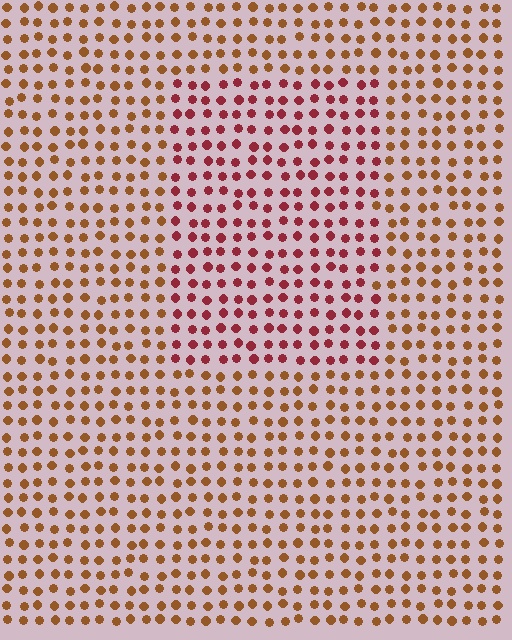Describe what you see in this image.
The image is filled with small brown elements in a uniform arrangement. A rectangle-shaped region is visible where the elements are tinted to a slightly different hue, forming a subtle color boundary.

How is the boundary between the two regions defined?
The boundary is defined purely by a slight shift in hue (about 38 degrees). Spacing, size, and orientation are identical on both sides.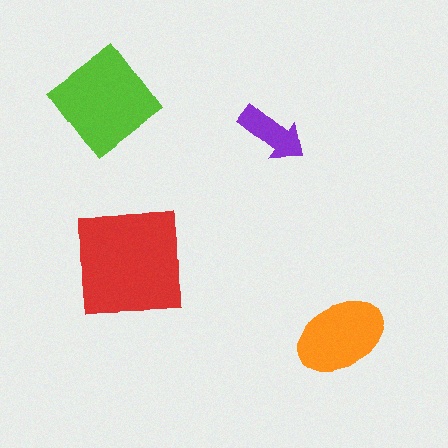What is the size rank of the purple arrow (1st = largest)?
4th.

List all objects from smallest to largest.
The purple arrow, the orange ellipse, the lime diamond, the red square.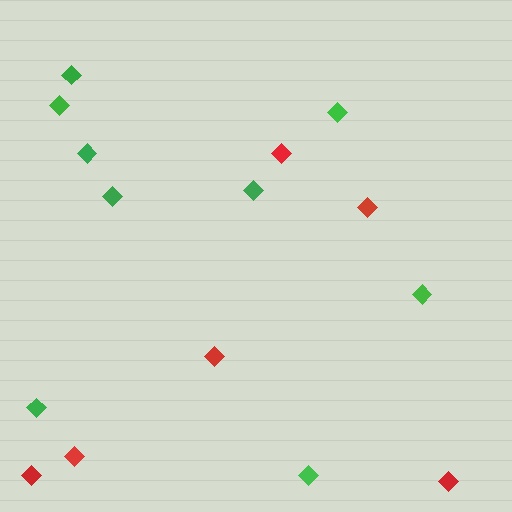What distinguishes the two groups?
There are 2 groups: one group of red diamonds (6) and one group of green diamonds (9).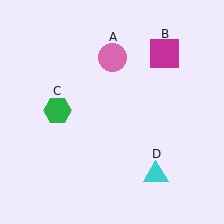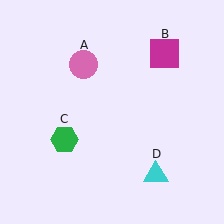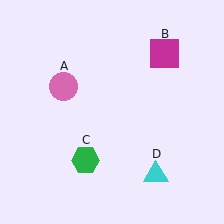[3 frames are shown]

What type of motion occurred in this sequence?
The pink circle (object A), green hexagon (object C) rotated counterclockwise around the center of the scene.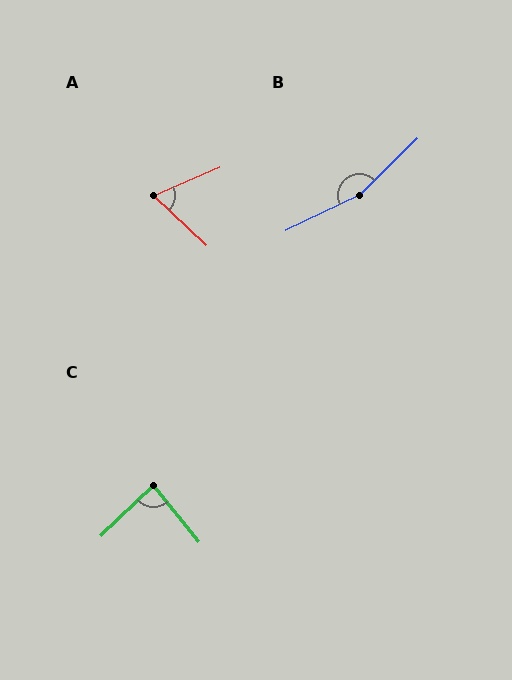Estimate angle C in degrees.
Approximately 85 degrees.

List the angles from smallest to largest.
A (66°), C (85°), B (162°).